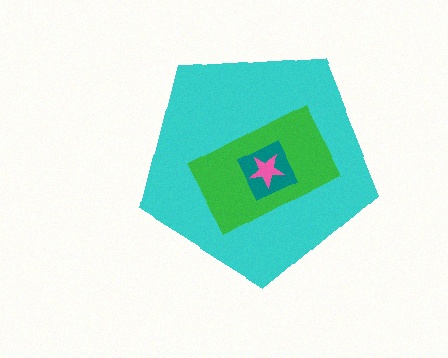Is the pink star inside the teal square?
Yes.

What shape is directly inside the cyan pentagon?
The green rectangle.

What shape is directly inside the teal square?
The pink star.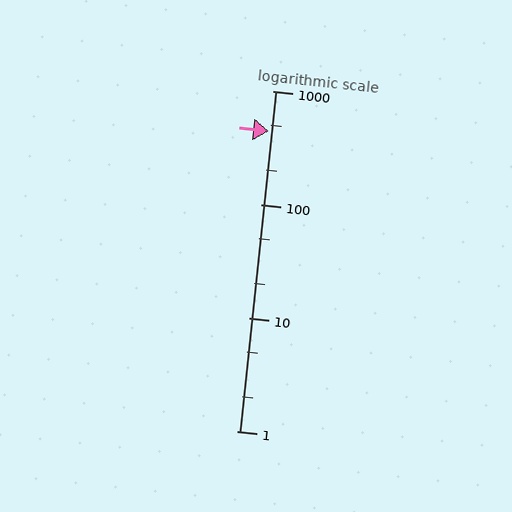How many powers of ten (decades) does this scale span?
The scale spans 3 decades, from 1 to 1000.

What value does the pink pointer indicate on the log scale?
The pointer indicates approximately 440.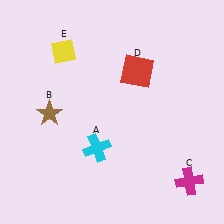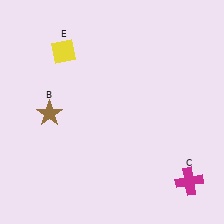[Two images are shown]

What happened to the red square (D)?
The red square (D) was removed in Image 2. It was in the top-right area of Image 1.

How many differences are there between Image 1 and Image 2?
There are 2 differences between the two images.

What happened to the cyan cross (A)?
The cyan cross (A) was removed in Image 2. It was in the bottom-left area of Image 1.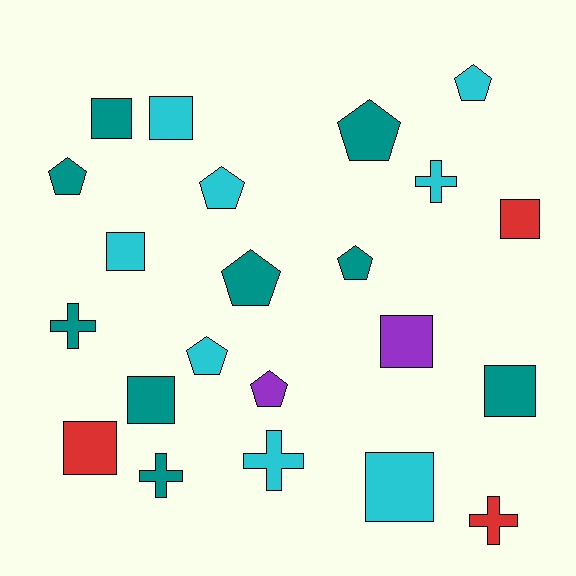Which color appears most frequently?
Teal, with 9 objects.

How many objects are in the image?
There are 22 objects.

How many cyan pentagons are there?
There are 3 cyan pentagons.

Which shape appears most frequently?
Square, with 9 objects.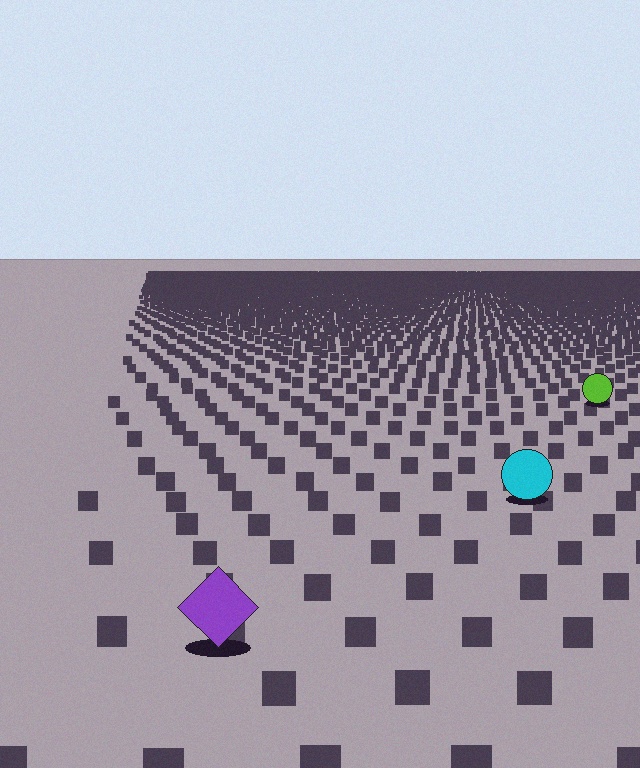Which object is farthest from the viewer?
The lime circle is farthest from the viewer. It appears smaller and the ground texture around it is denser.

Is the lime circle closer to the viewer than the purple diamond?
No. The purple diamond is closer — you can tell from the texture gradient: the ground texture is coarser near it.